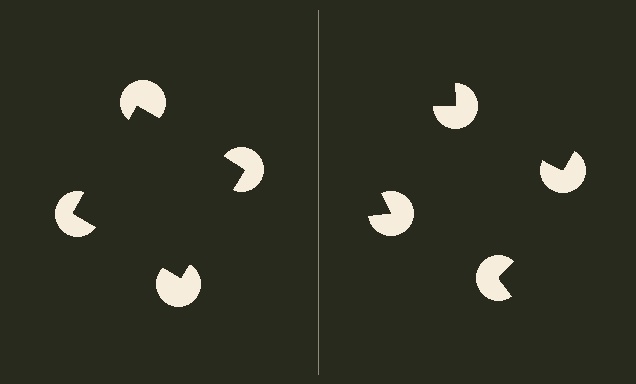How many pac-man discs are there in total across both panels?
8 — 4 on each side.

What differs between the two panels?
The pac-man discs are positioned identically on both sides; only the wedge orientations differ. On the left they align to a square; on the right they are misaligned.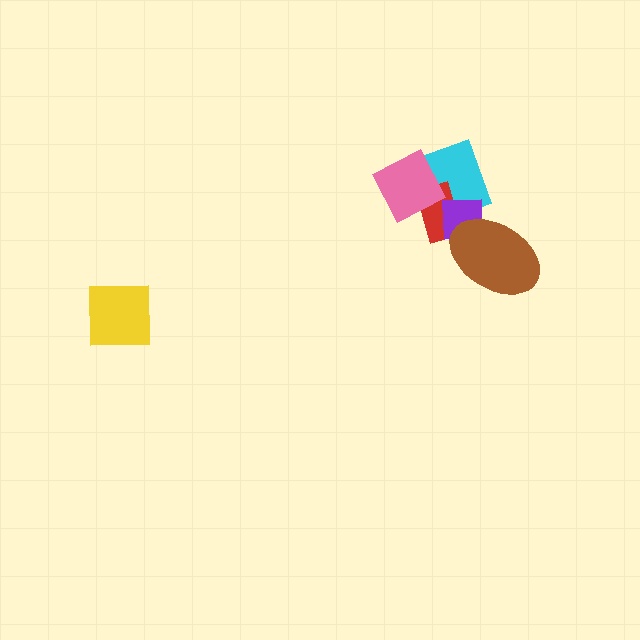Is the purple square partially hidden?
Yes, it is partially covered by another shape.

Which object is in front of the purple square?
The brown ellipse is in front of the purple square.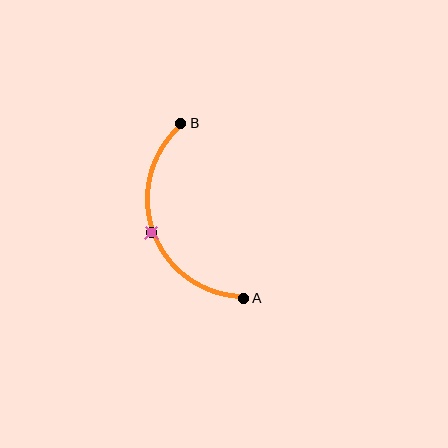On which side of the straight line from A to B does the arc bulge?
The arc bulges to the left of the straight line connecting A and B.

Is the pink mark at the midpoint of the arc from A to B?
Yes. The pink mark lies on the arc at equal arc-length from both A and B — it is the arc midpoint.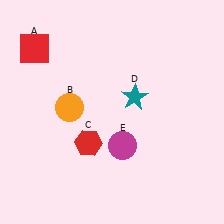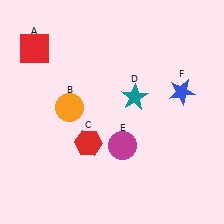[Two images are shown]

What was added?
A blue star (F) was added in Image 2.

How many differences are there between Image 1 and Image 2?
There is 1 difference between the two images.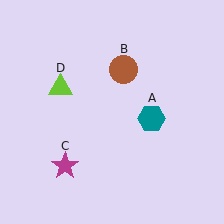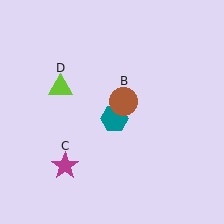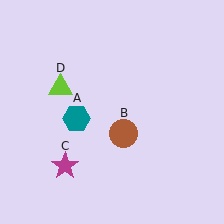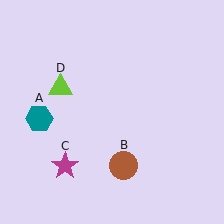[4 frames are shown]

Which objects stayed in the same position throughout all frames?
Magenta star (object C) and lime triangle (object D) remained stationary.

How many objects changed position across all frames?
2 objects changed position: teal hexagon (object A), brown circle (object B).